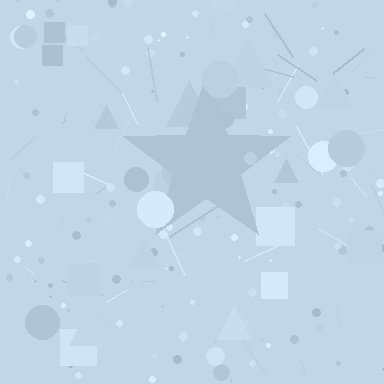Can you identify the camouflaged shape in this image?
The camouflaged shape is a star.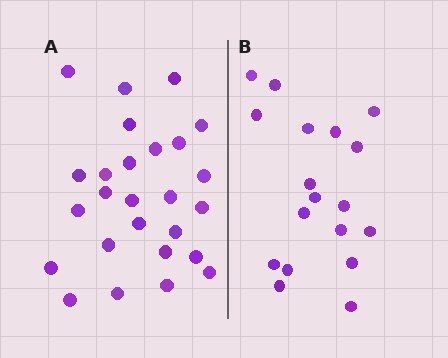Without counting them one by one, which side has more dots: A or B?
Region A (the left region) has more dots.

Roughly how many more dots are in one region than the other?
Region A has roughly 8 or so more dots than region B.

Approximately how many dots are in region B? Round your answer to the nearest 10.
About 20 dots. (The exact count is 18, which rounds to 20.)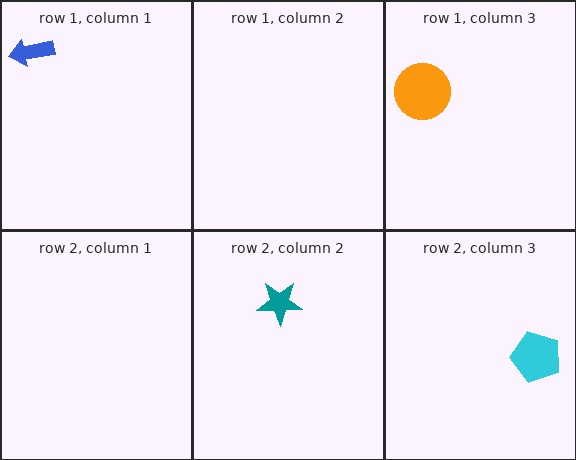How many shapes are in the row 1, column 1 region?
1.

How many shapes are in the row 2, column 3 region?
1.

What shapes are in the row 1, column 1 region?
The blue arrow.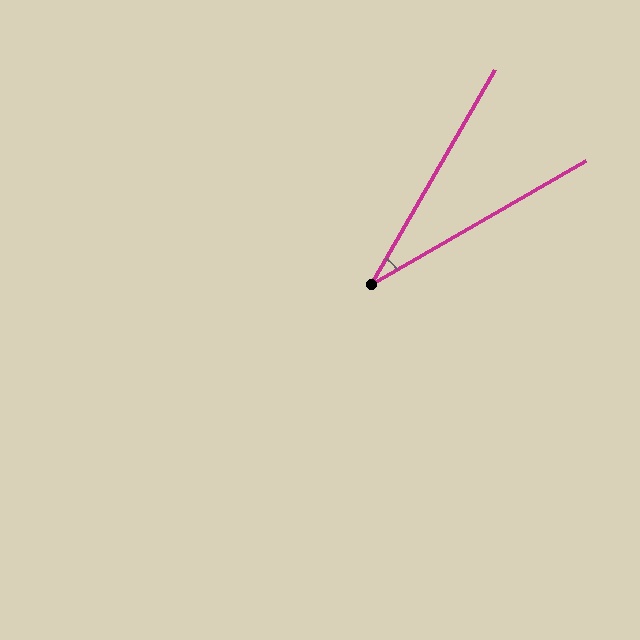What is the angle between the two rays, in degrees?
Approximately 30 degrees.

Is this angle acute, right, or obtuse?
It is acute.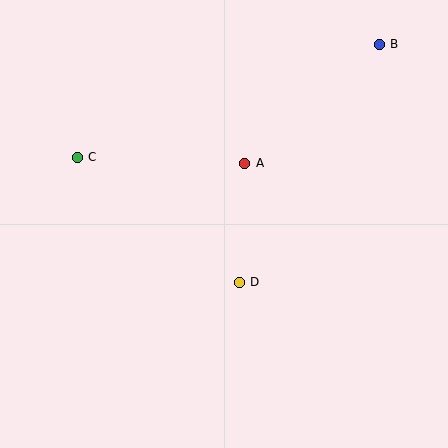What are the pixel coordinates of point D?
Point D is at (239, 282).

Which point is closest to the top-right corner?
Point B is closest to the top-right corner.